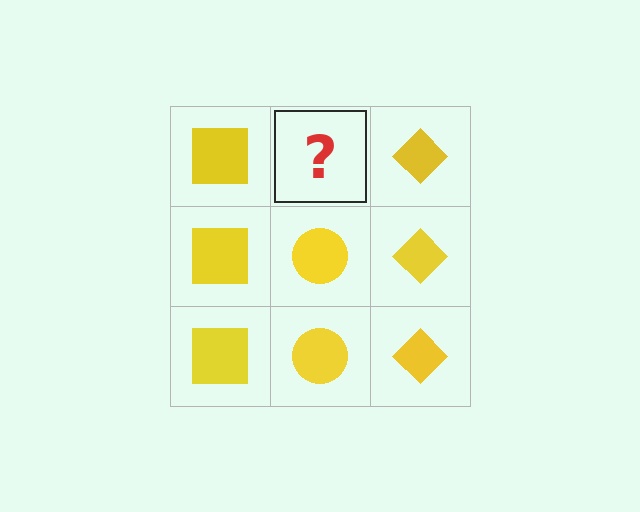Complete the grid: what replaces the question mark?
The question mark should be replaced with a yellow circle.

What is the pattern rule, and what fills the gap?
The rule is that each column has a consistent shape. The gap should be filled with a yellow circle.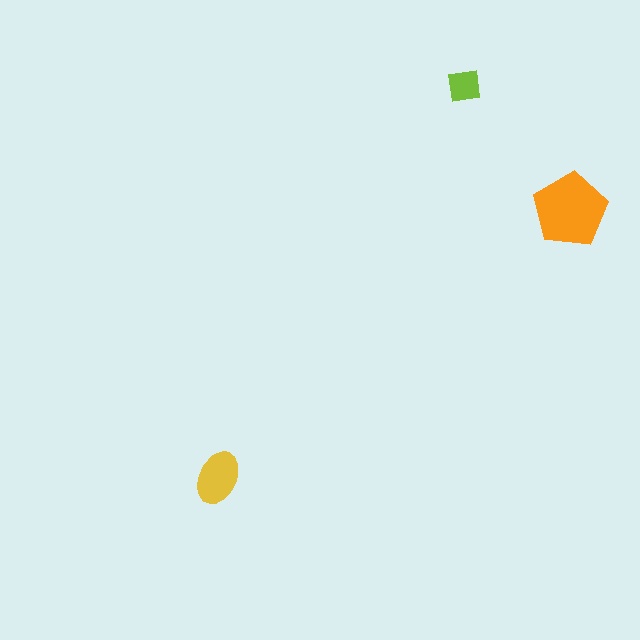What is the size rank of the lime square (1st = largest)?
3rd.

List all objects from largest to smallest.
The orange pentagon, the yellow ellipse, the lime square.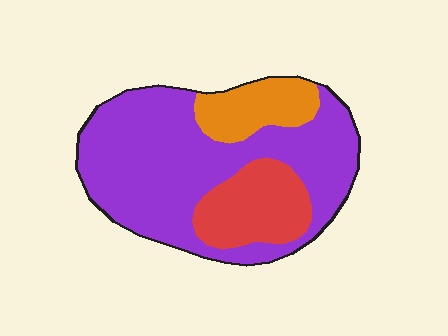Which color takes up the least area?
Orange, at roughly 15%.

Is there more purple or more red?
Purple.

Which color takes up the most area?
Purple, at roughly 65%.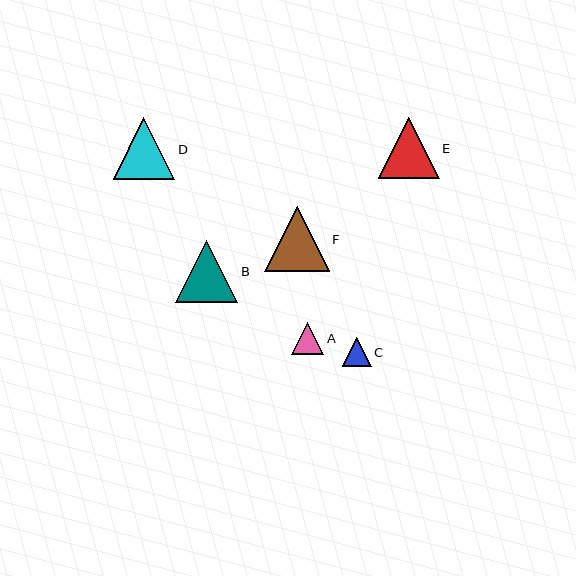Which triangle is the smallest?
Triangle C is the smallest with a size of approximately 29 pixels.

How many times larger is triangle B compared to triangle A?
Triangle B is approximately 1.9 times the size of triangle A.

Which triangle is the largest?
Triangle F is the largest with a size of approximately 65 pixels.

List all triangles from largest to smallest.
From largest to smallest: F, B, D, E, A, C.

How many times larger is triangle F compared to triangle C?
Triangle F is approximately 2.2 times the size of triangle C.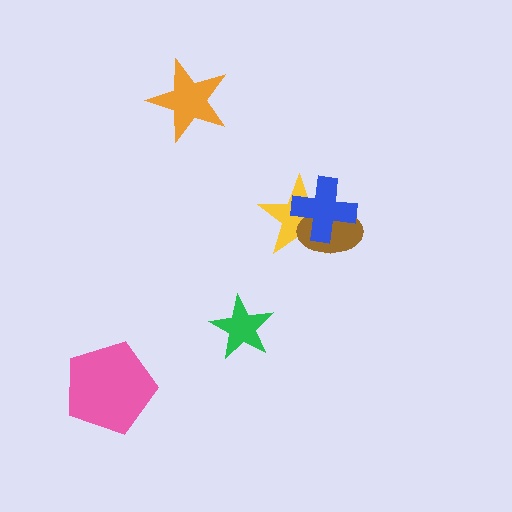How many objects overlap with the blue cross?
2 objects overlap with the blue cross.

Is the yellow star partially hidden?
Yes, it is partially covered by another shape.